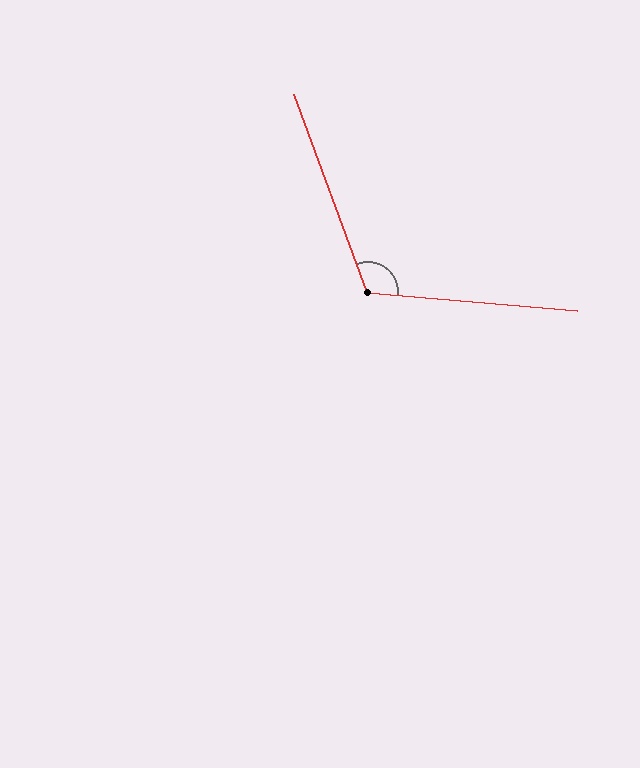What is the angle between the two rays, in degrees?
Approximately 115 degrees.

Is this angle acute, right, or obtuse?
It is obtuse.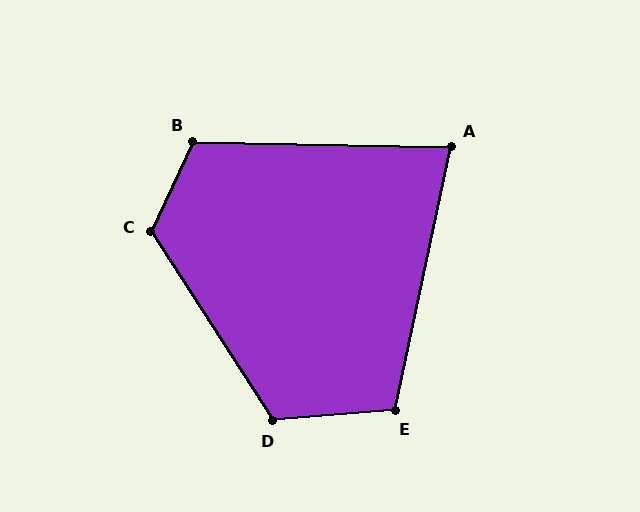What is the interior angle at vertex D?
Approximately 118 degrees (obtuse).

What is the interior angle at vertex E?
Approximately 107 degrees (obtuse).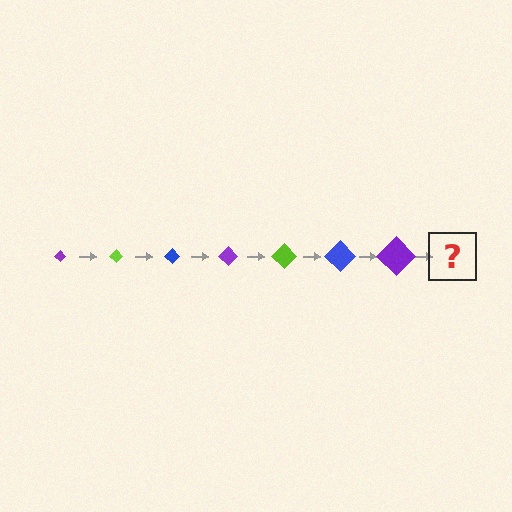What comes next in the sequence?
The next element should be a lime diamond, larger than the previous one.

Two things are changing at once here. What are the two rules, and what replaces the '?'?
The two rules are that the diamond grows larger each step and the color cycles through purple, lime, and blue. The '?' should be a lime diamond, larger than the previous one.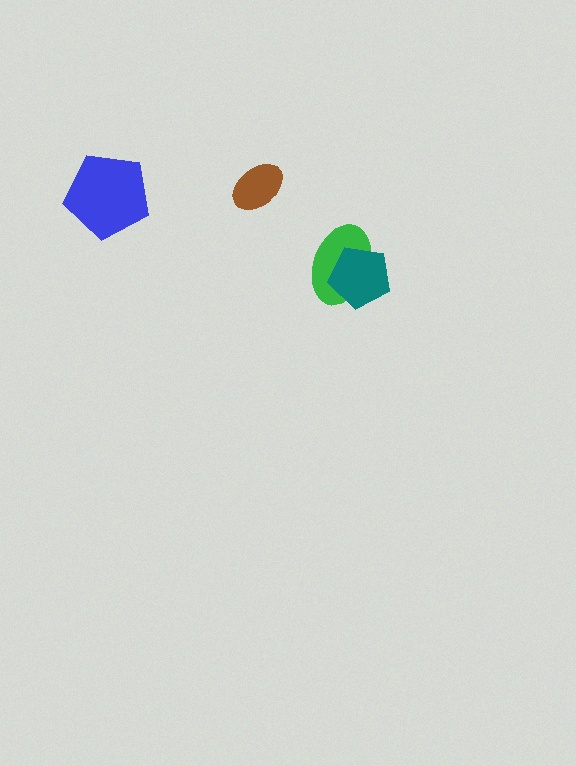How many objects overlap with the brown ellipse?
0 objects overlap with the brown ellipse.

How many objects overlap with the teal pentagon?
1 object overlaps with the teal pentagon.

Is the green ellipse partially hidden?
Yes, it is partially covered by another shape.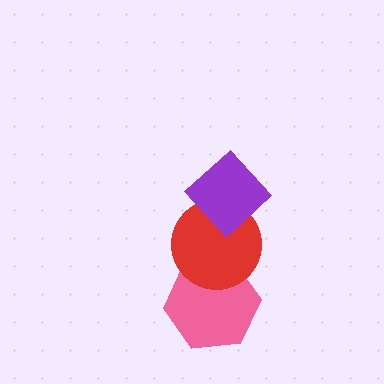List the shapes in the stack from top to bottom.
From top to bottom: the purple diamond, the red circle, the pink hexagon.